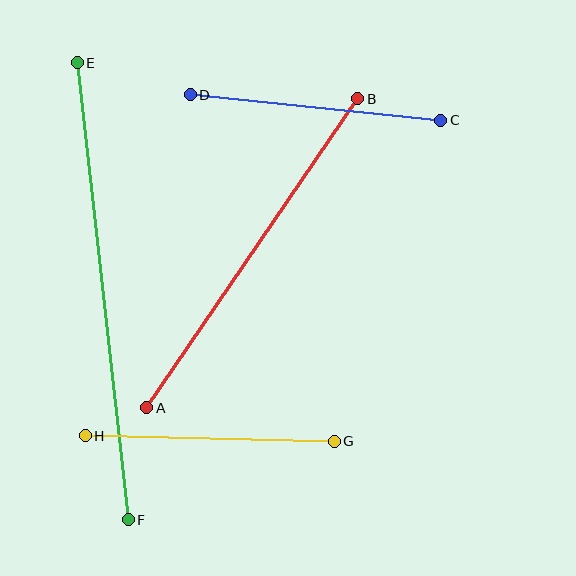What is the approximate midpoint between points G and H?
The midpoint is at approximately (210, 438) pixels.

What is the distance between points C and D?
The distance is approximately 252 pixels.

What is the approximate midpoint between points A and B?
The midpoint is at approximately (252, 253) pixels.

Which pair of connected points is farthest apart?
Points E and F are farthest apart.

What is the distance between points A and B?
The distance is approximately 374 pixels.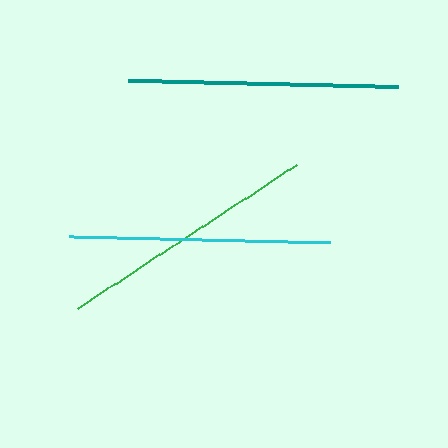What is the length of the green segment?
The green segment is approximately 262 pixels long.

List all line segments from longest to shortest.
From longest to shortest: teal, green, cyan.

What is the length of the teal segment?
The teal segment is approximately 271 pixels long.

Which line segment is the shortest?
The cyan line is the shortest at approximately 261 pixels.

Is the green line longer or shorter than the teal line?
The teal line is longer than the green line.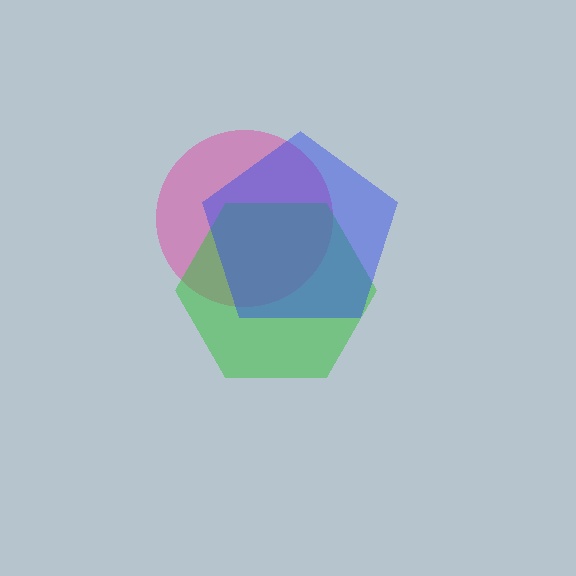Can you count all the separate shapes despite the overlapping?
Yes, there are 3 separate shapes.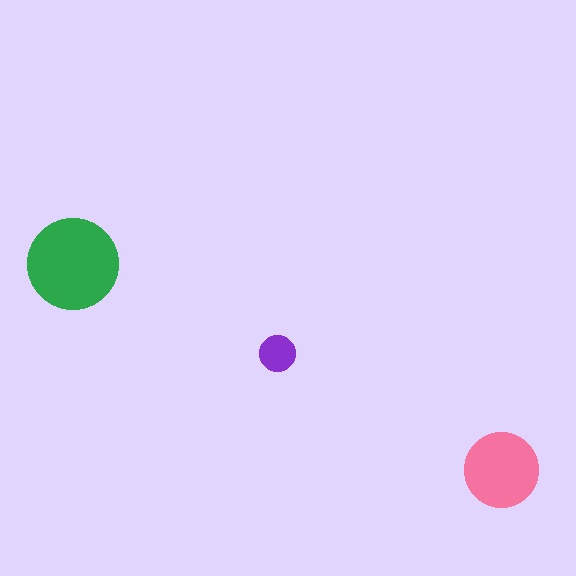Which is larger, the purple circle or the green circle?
The green one.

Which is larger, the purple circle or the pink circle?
The pink one.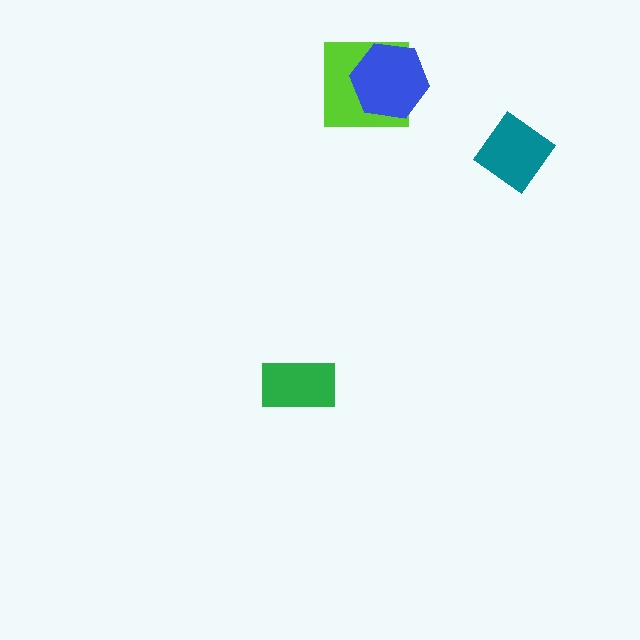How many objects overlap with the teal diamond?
0 objects overlap with the teal diamond.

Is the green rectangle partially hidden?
No, no other shape covers it.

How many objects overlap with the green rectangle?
0 objects overlap with the green rectangle.